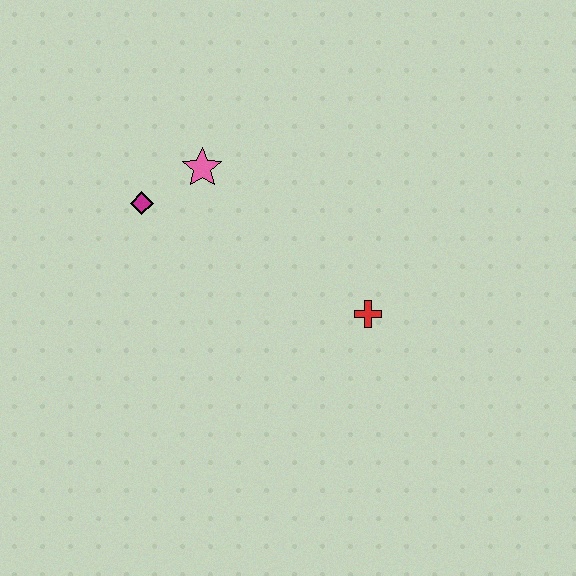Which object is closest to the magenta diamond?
The pink star is closest to the magenta diamond.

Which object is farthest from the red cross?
The magenta diamond is farthest from the red cross.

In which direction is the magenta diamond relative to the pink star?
The magenta diamond is to the left of the pink star.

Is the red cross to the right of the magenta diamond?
Yes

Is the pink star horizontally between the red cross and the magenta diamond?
Yes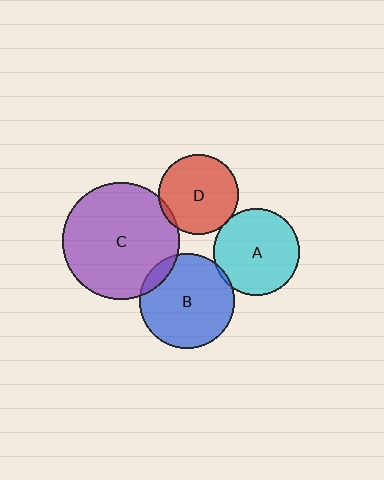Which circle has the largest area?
Circle C (purple).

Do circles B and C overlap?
Yes.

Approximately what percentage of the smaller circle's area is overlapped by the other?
Approximately 10%.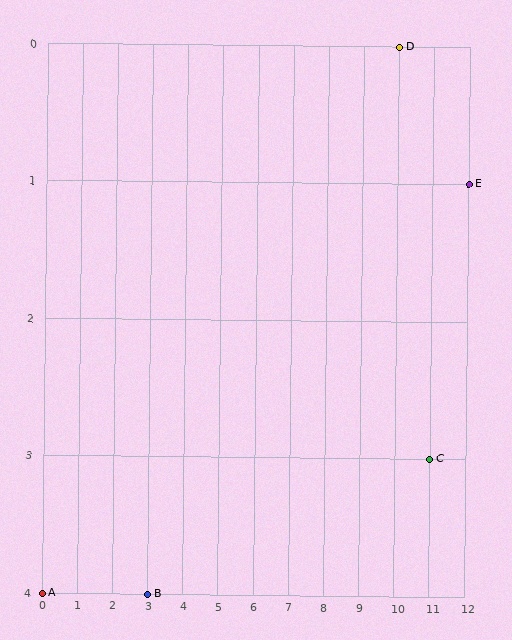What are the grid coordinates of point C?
Point C is at grid coordinates (11, 3).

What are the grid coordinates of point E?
Point E is at grid coordinates (12, 1).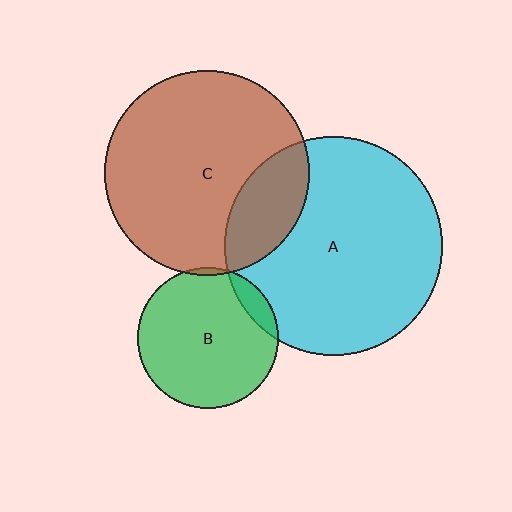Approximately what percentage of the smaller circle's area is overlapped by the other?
Approximately 5%.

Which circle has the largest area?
Circle A (cyan).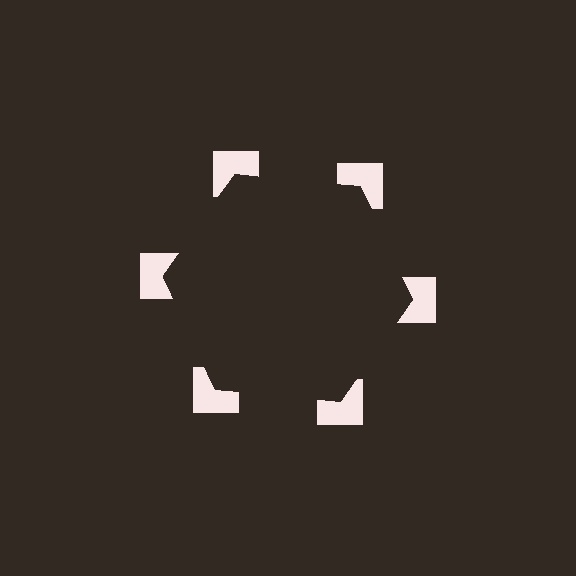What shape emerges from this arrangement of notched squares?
An illusory hexagon — its edges are inferred from the aligned wedge cuts in the notched squares, not physically drawn.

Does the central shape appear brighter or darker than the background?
It typically appears slightly darker than the background, even though no actual brightness change is drawn.